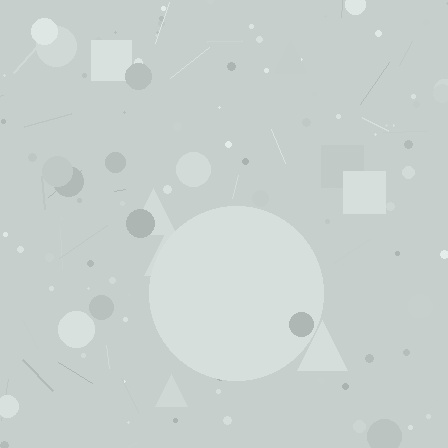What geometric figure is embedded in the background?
A circle is embedded in the background.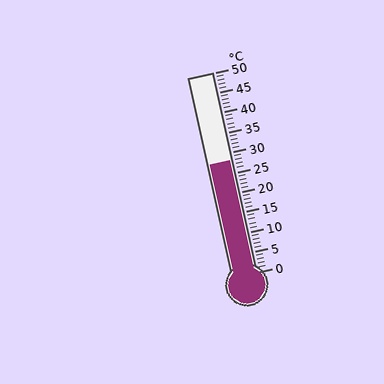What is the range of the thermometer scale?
The thermometer scale ranges from 0°C to 50°C.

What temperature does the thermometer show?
The thermometer shows approximately 28°C.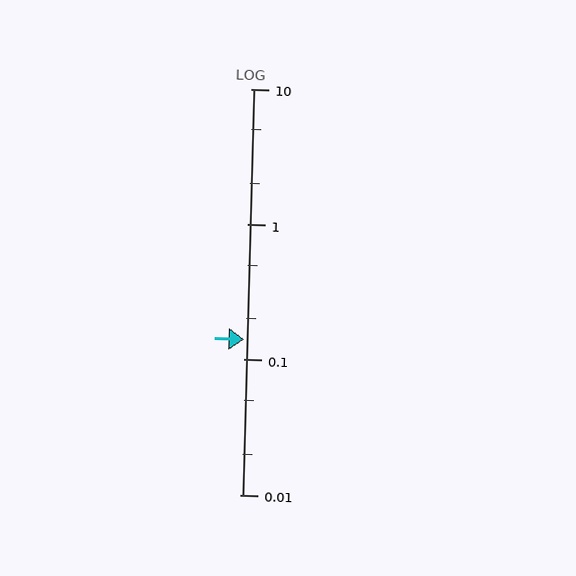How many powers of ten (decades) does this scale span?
The scale spans 3 decades, from 0.01 to 10.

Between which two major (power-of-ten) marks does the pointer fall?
The pointer is between 0.1 and 1.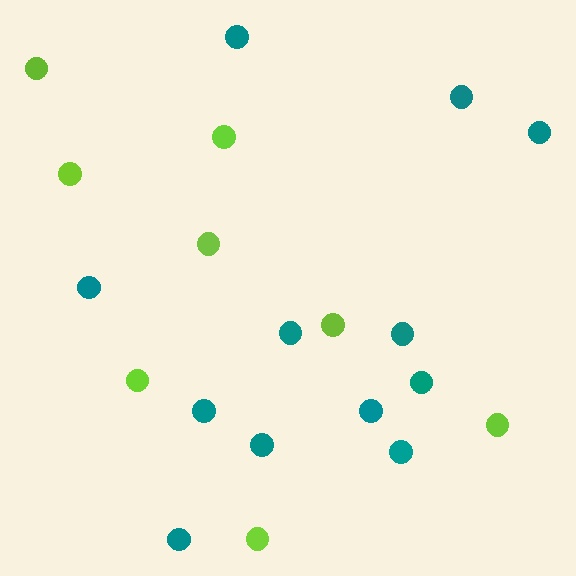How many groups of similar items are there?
There are 2 groups: one group of lime circles (8) and one group of teal circles (12).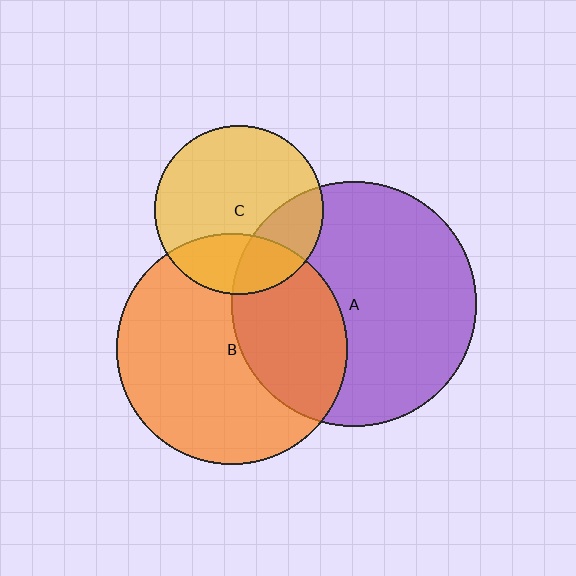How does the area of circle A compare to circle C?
Approximately 2.1 times.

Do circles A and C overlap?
Yes.